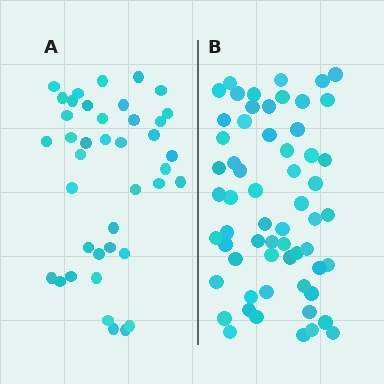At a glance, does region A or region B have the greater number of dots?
Region B (the right region) has more dots.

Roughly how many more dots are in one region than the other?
Region B has approximately 20 more dots than region A.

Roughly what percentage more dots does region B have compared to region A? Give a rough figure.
About 50% more.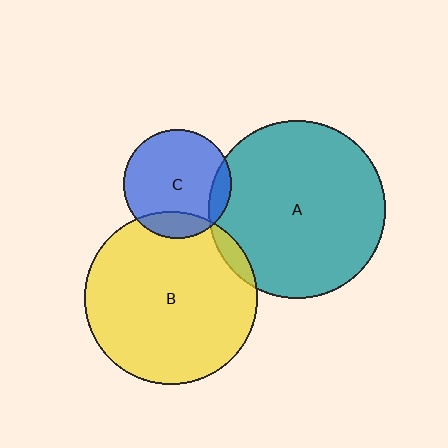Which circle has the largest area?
Circle A (teal).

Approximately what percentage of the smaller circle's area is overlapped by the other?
Approximately 15%.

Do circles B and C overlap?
Yes.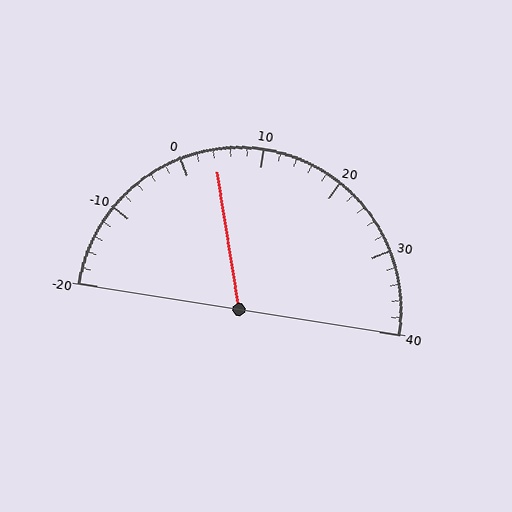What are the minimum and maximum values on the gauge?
The gauge ranges from -20 to 40.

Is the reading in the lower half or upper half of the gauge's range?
The reading is in the lower half of the range (-20 to 40).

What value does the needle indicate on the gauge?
The needle indicates approximately 4.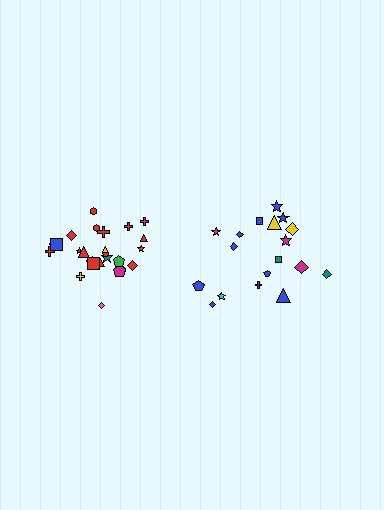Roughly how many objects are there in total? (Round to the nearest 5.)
Roughly 45 objects in total.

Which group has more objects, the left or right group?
The left group.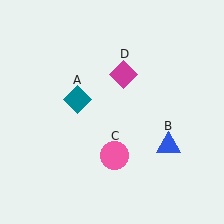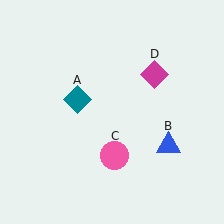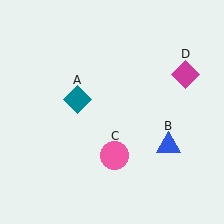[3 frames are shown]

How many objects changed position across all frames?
1 object changed position: magenta diamond (object D).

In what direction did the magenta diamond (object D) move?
The magenta diamond (object D) moved right.